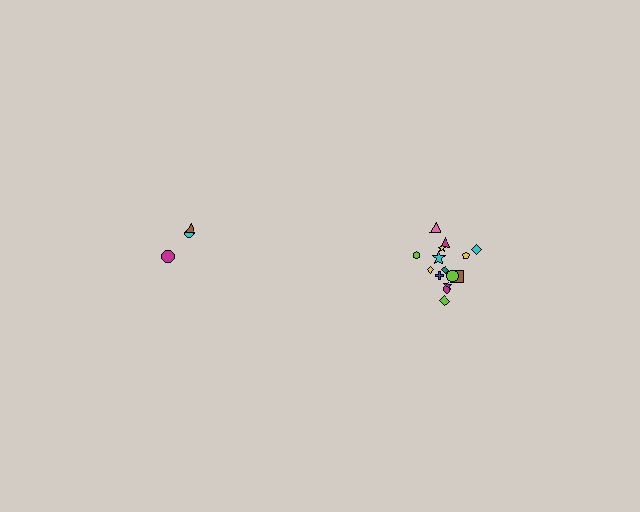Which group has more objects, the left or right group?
The right group.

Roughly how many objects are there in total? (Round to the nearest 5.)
Roughly 20 objects in total.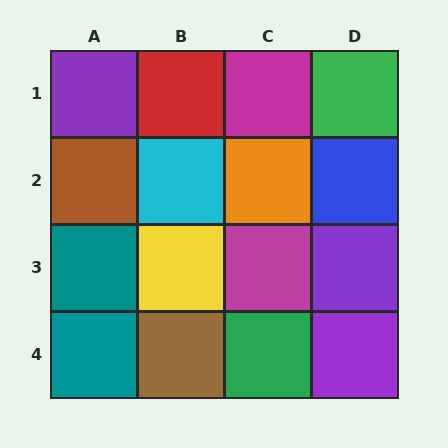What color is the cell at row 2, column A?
Brown.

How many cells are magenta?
2 cells are magenta.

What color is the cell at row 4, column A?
Teal.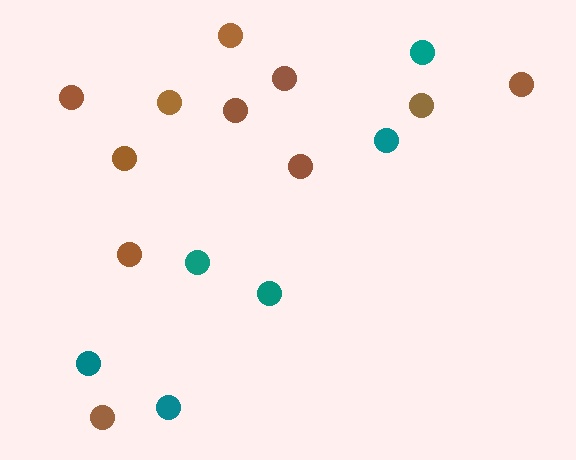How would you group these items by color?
There are 2 groups: one group of brown circles (11) and one group of teal circles (6).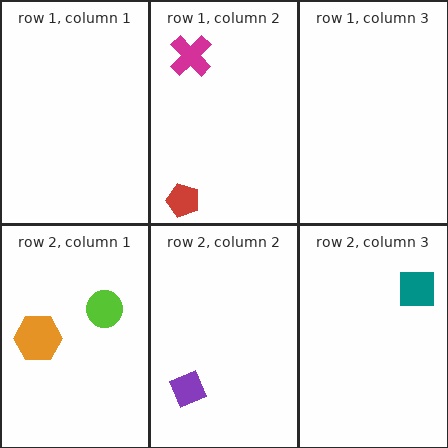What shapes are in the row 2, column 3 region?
The teal square.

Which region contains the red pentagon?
The row 1, column 2 region.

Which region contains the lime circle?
The row 2, column 1 region.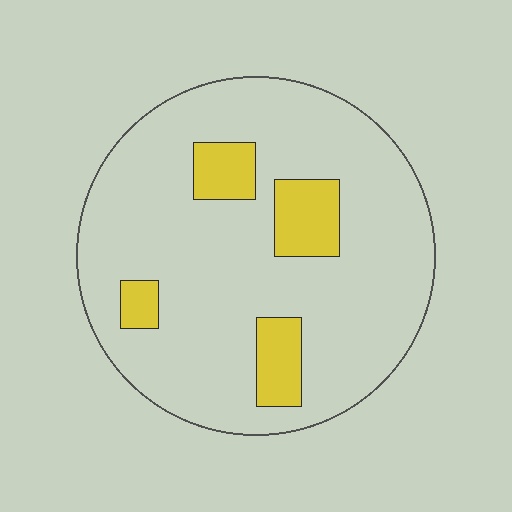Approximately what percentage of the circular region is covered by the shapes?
Approximately 15%.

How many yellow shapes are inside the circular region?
4.